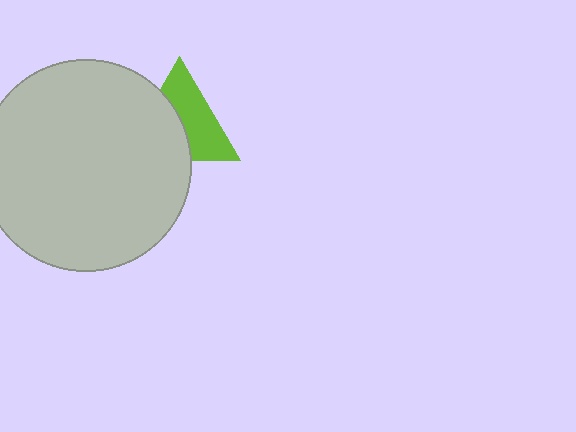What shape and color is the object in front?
The object in front is a light gray circle.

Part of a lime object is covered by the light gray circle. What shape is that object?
It is a triangle.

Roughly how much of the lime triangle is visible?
About half of it is visible (roughly 53%).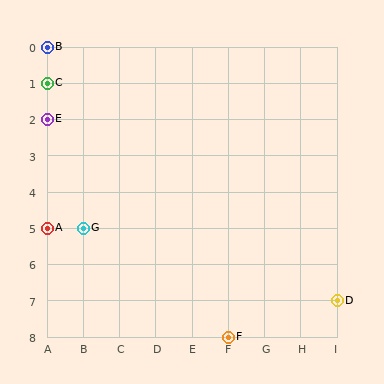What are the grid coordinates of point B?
Point B is at grid coordinates (A, 0).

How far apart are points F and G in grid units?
Points F and G are 4 columns and 3 rows apart (about 5.0 grid units diagonally).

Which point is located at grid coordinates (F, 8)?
Point F is at (F, 8).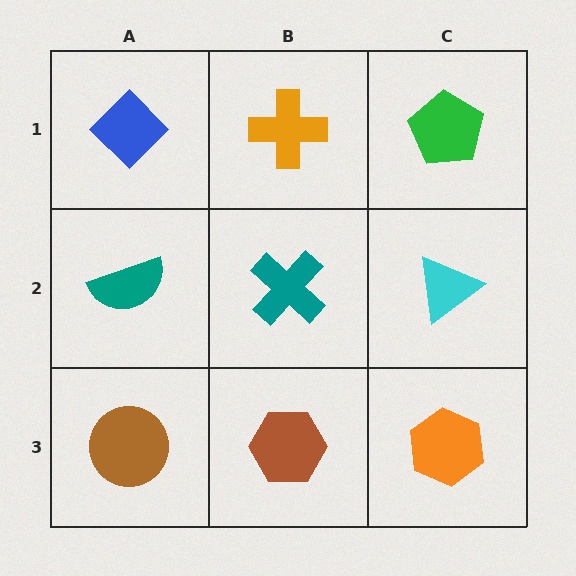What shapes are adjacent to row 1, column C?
A cyan triangle (row 2, column C), an orange cross (row 1, column B).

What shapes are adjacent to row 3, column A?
A teal semicircle (row 2, column A), a brown hexagon (row 3, column B).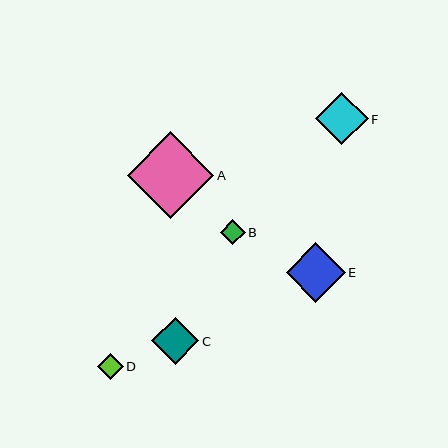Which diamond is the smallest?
Diamond B is the smallest with a size of approximately 25 pixels.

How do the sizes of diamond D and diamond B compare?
Diamond D and diamond B are approximately the same size.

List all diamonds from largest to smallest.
From largest to smallest: A, E, F, C, D, B.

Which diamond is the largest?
Diamond A is the largest with a size of approximately 86 pixels.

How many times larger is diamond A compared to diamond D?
Diamond A is approximately 3.3 times the size of diamond D.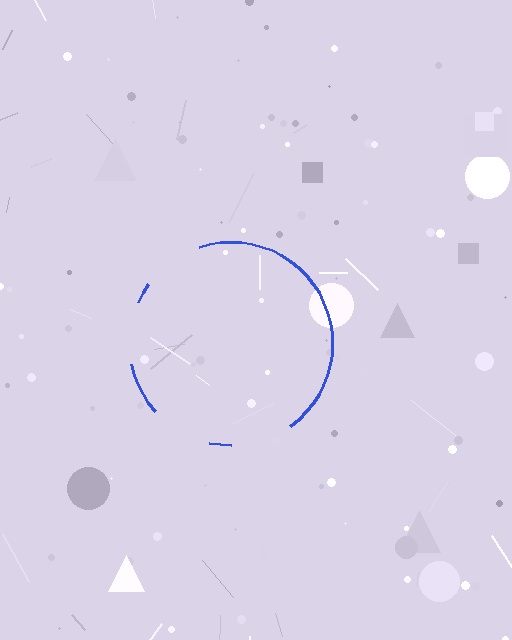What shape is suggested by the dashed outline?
The dashed outline suggests a circle.